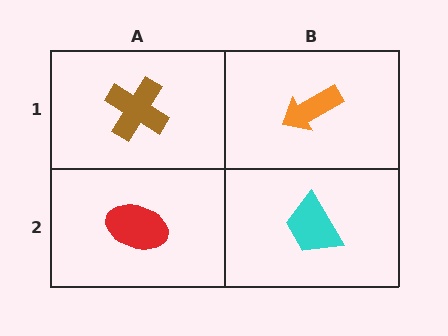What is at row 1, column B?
An orange arrow.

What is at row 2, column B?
A cyan trapezoid.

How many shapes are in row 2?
2 shapes.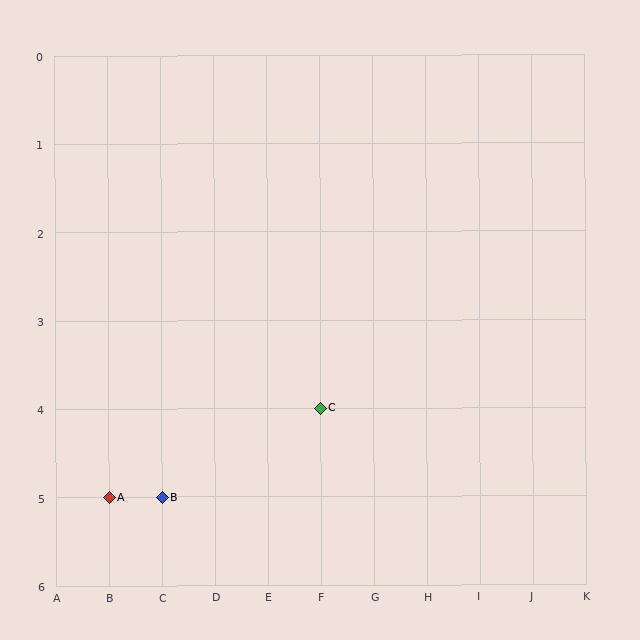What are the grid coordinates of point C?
Point C is at grid coordinates (F, 4).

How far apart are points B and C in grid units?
Points B and C are 3 columns and 1 row apart (about 3.2 grid units diagonally).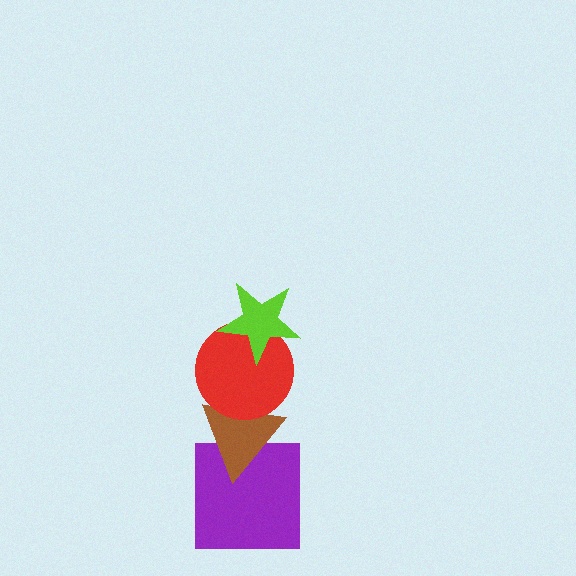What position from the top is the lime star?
The lime star is 1st from the top.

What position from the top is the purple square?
The purple square is 4th from the top.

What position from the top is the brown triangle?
The brown triangle is 3rd from the top.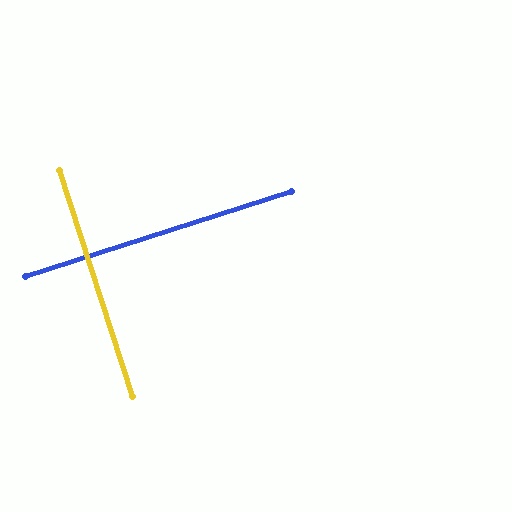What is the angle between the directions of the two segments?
Approximately 90 degrees.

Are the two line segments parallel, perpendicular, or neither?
Perpendicular — they meet at approximately 90°.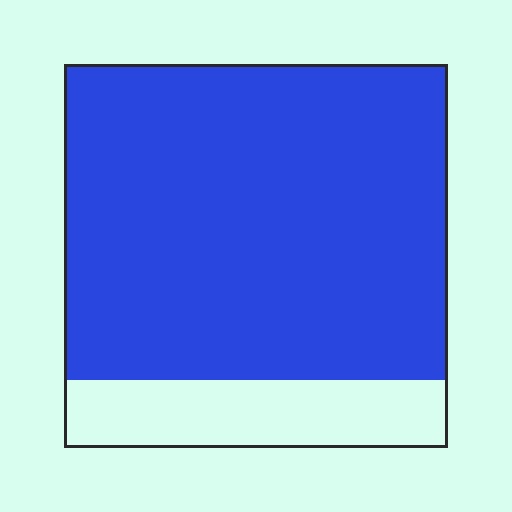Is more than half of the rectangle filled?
Yes.